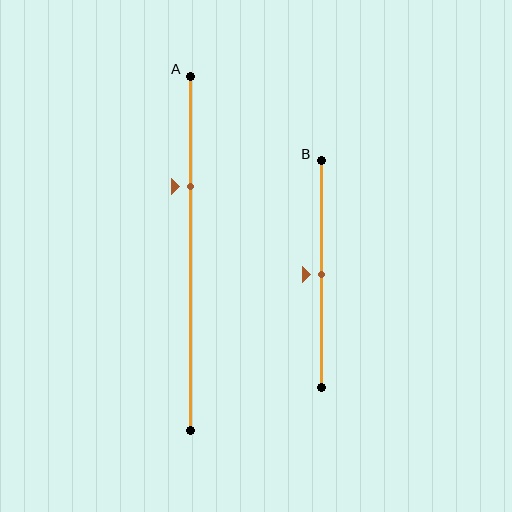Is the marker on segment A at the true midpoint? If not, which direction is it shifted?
No, the marker on segment A is shifted upward by about 19% of the segment length.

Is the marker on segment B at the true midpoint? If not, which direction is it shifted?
Yes, the marker on segment B is at the true midpoint.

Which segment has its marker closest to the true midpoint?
Segment B has its marker closest to the true midpoint.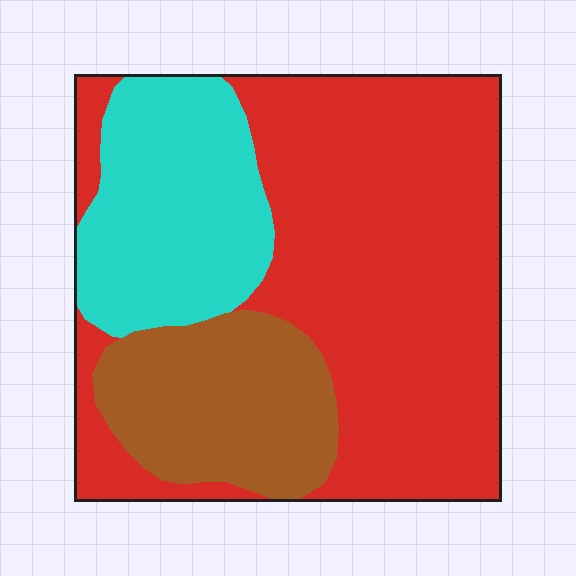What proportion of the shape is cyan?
Cyan covers about 25% of the shape.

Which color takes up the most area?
Red, at roughly 60%.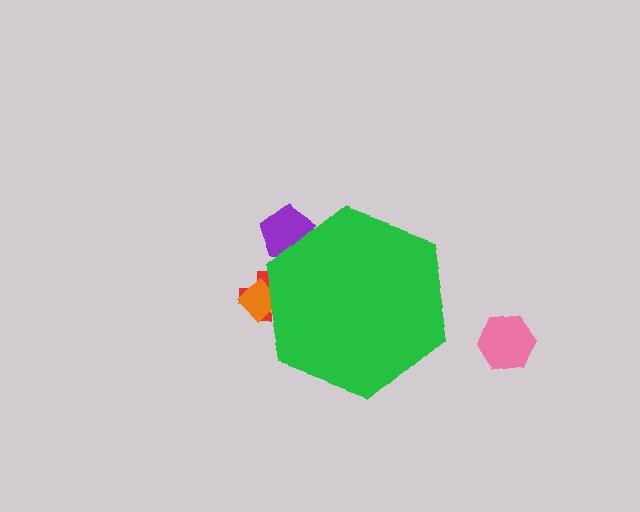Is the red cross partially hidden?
Yes, the red cross is partially hidden behind the green hexagon.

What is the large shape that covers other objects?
A green hexagon.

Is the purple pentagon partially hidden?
Yes, the purple pentagon is partially hidden behind the green hexagon.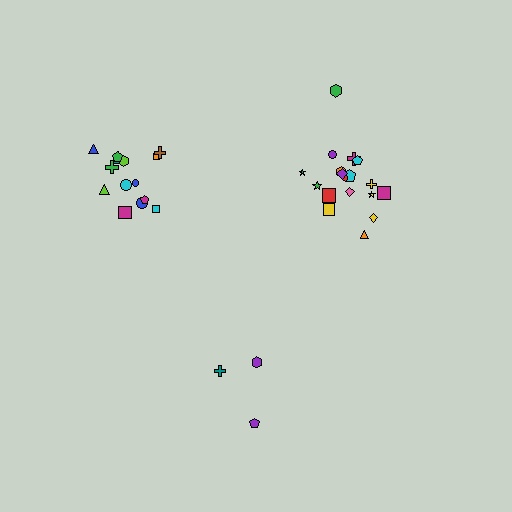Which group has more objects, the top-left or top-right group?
The top-right group.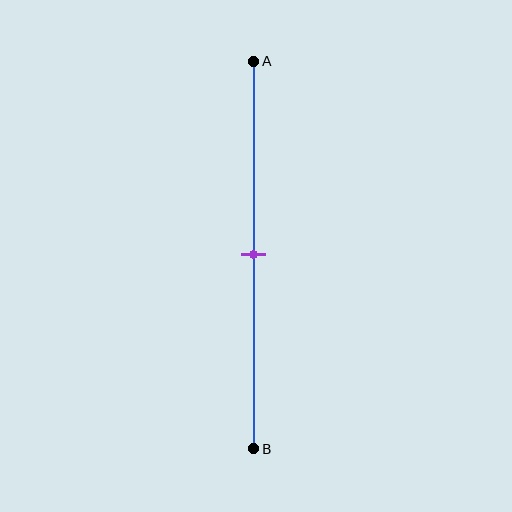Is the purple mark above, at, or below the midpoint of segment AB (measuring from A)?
The purple mark is approximately at the midpoint of segment AB.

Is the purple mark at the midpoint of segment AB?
Yes, the mark is approximately at the midpoint.